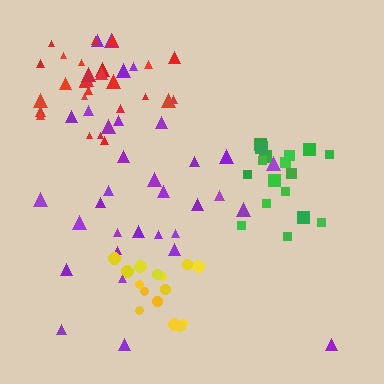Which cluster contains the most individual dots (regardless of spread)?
Purple (33).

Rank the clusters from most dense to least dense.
yellow, red, green, purple.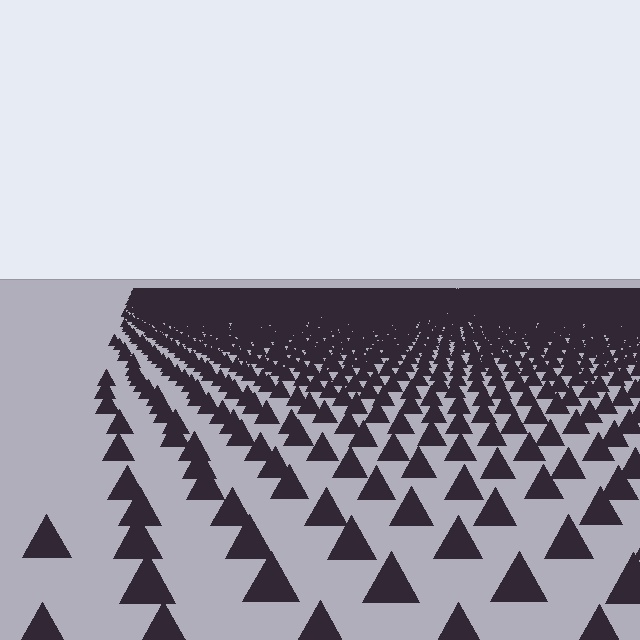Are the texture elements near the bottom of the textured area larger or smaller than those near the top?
Larger. Near the bottom, elements are closer to the viewer and appear at a bigger on-screen size.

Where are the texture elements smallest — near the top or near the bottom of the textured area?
Near the top.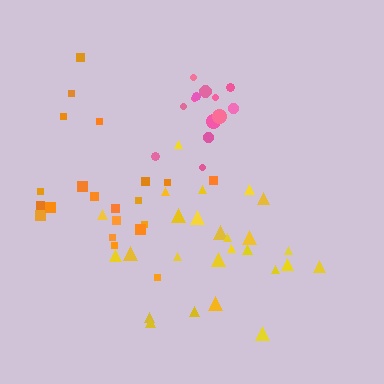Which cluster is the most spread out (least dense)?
Orange.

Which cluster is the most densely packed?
Pink.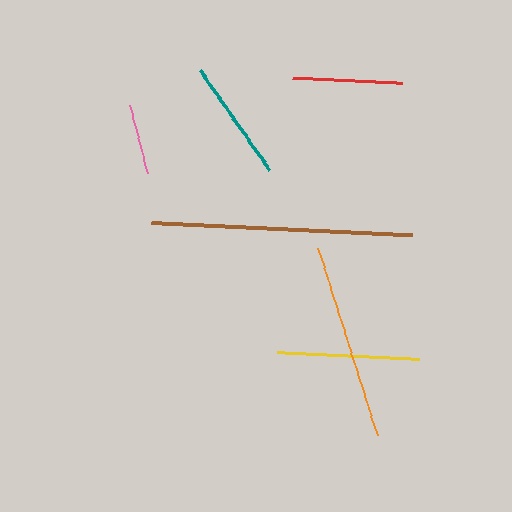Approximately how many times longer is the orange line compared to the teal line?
The orange line is approximately 1.6 times the length of the teal line.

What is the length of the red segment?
The red segment is approximately 110 pixels long.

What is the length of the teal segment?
The teal segment is approximately 121 pixels long.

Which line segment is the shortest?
The pink line is the shortest at approximately 70 pixels.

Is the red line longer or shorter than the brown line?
The brown line is longer than the red line.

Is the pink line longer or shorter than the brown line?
The brown line is longer than the pink line.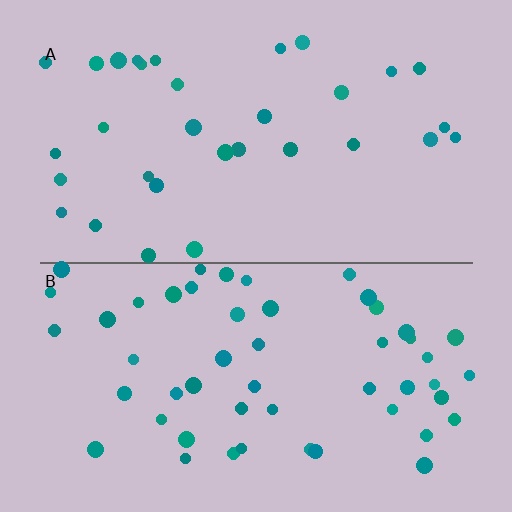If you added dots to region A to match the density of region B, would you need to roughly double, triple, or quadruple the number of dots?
Approximately double.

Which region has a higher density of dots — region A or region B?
B (the bottom).